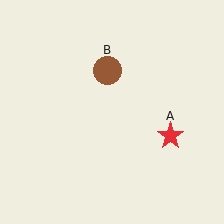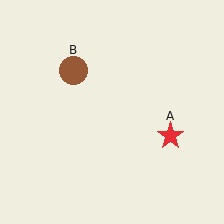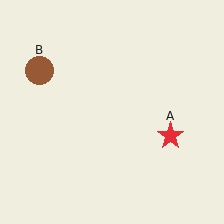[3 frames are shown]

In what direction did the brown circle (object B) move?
The brown circle (object B) moved left.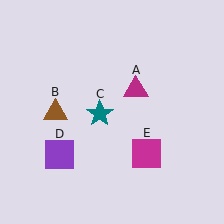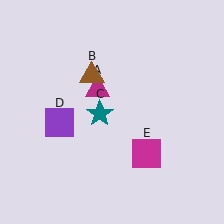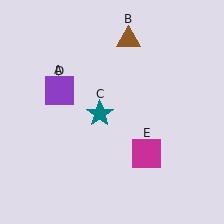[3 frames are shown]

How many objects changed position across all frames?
3 objects changed position: magenta triangle (object A), brown triangle (object B), purple square (object D).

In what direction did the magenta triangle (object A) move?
The magenta triangle (object A) moved left.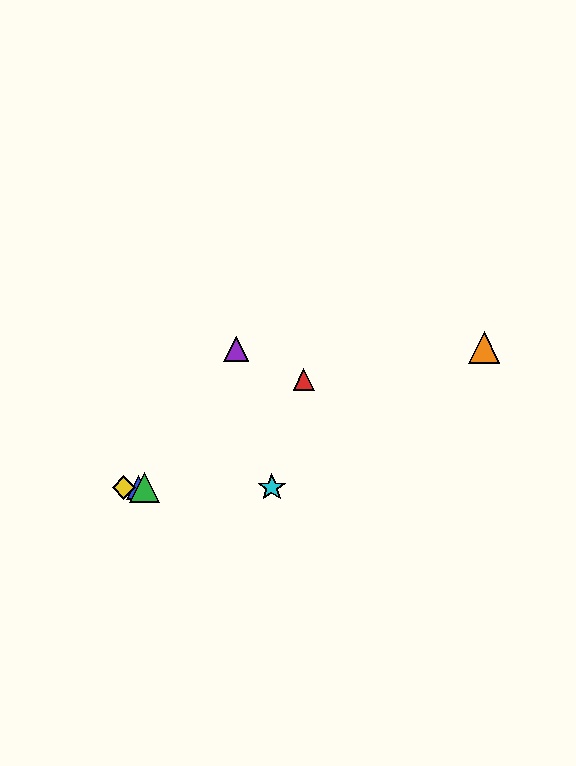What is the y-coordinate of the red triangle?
The red triangle is at y≈379.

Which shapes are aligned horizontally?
The blue triangle, the green triangle, the yellow diamond, the cyan star are aligned horizontally.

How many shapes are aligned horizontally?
4 shapes (the blue triangle, the green triangle, the yellow diamond, the cyan star) are aligned horizontally.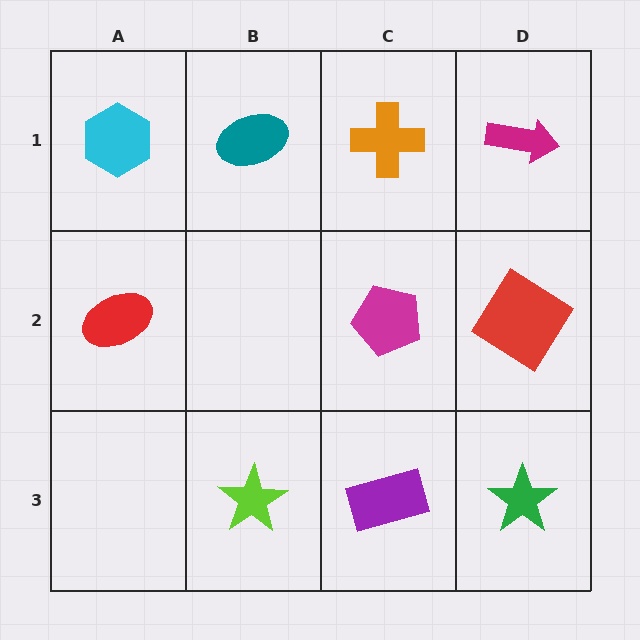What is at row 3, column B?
A lime star.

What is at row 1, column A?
A cyan hexagon.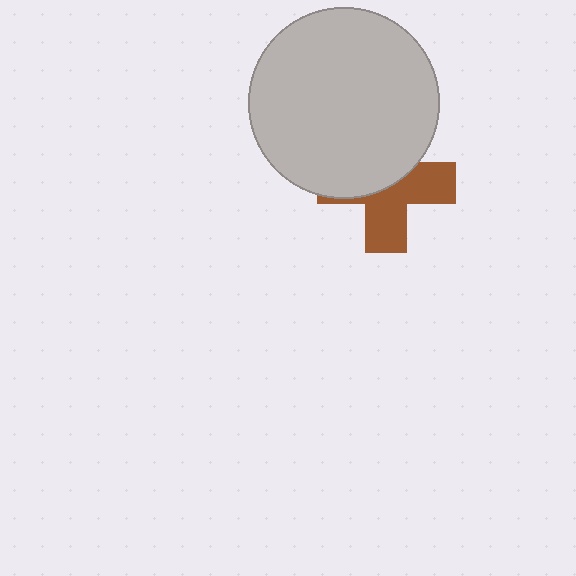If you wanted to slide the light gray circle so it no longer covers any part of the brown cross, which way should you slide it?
Slide it up — that is the most direct way to separate the two shapes.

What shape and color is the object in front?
The object in front is a light gray circle.